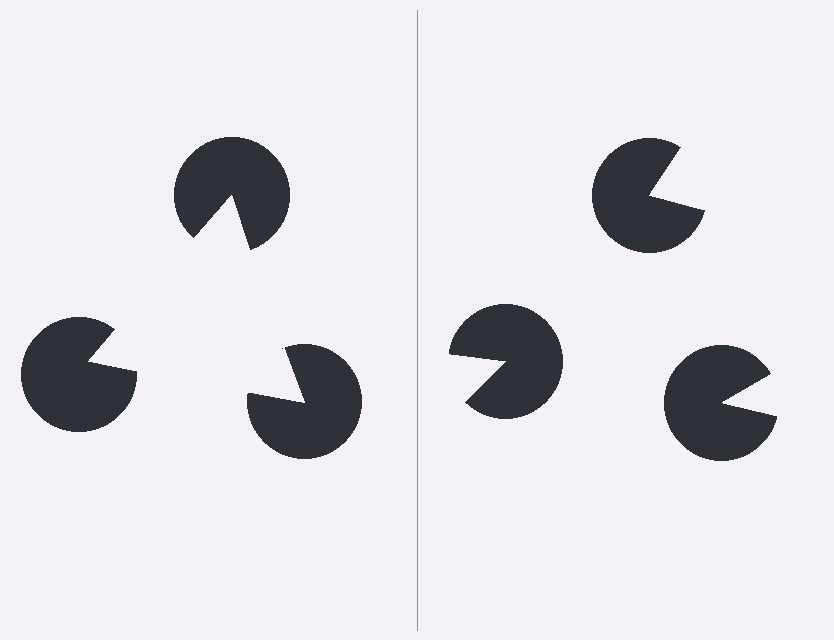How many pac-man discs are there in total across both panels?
6 — 3 on each side.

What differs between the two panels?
The pac-man discs are positioned identically on both sides; only the wedge orientations differ. On the left they align to a triangle; on the right they are misaligned.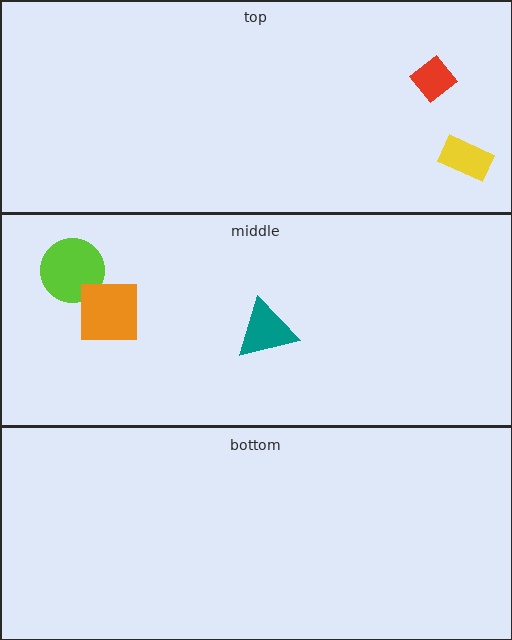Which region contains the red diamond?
The top region.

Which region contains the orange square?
The middle region.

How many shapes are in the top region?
2.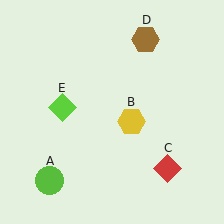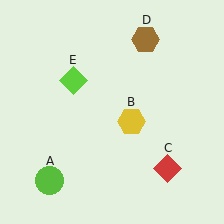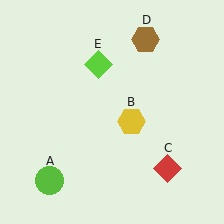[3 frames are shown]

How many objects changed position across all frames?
1 object changed position: lime diamond (object E).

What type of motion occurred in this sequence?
The lime diamond (object E) rotated clockwise around the center of the scene.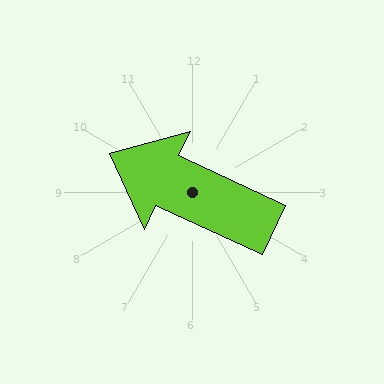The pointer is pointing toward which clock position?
Roughly 10 o'clock.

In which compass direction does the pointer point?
Northwest.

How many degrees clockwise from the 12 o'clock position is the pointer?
Approximately 295 degrees.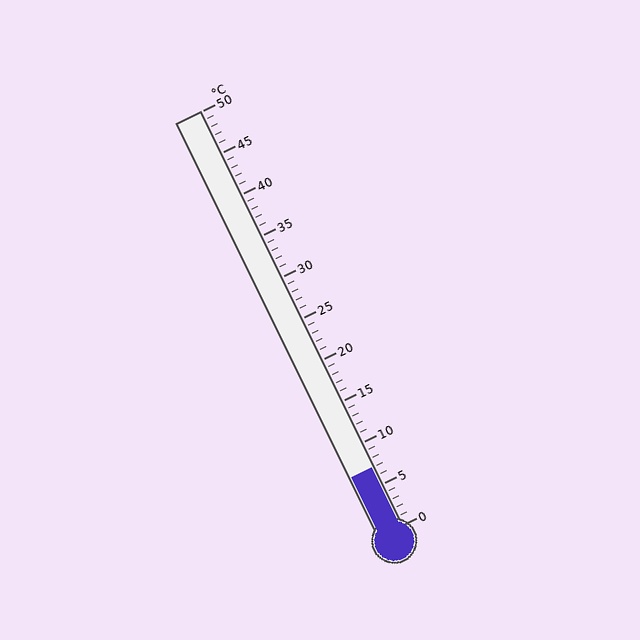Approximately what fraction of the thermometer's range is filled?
The thermometer is filled to approximately 15% of its range.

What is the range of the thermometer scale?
The thermometer scale ranges from 0°C to 50°C.